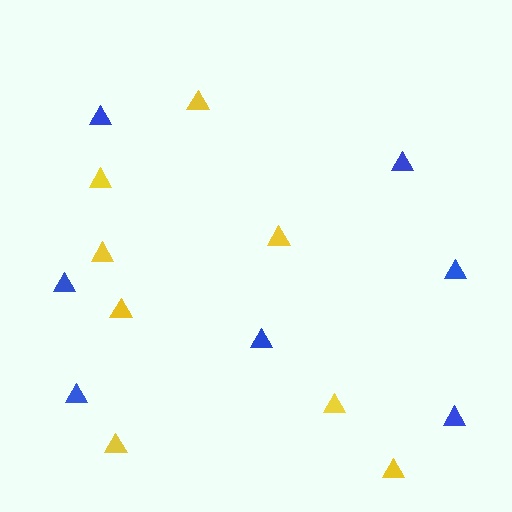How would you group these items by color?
There are 2 groups: one group of yellow triangles (8) and one group of blue triangles (7).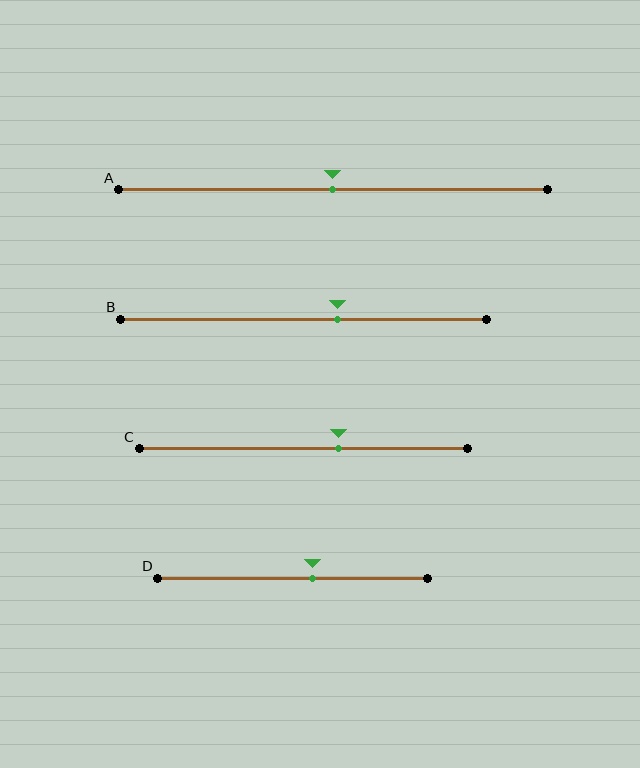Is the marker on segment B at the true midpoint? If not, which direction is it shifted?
No, the marker on segment B is shifted to the right by about 9% of the segment length.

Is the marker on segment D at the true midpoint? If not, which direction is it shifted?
No, the marker on segment D is shifted to the right by about 7% of the segment length.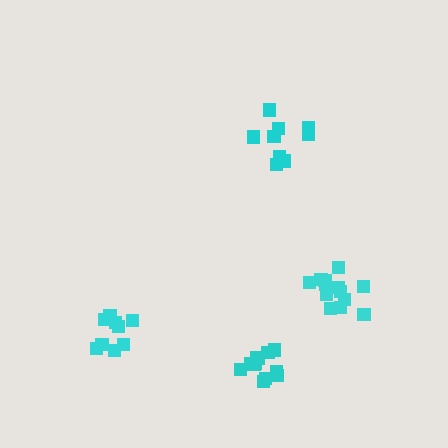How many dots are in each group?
Group 1: 13 dots, Group 2: 9 dots, Group 3: 12 dots, Group 4: 9 dots (43 total).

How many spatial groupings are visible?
There are 4 spatial groupings.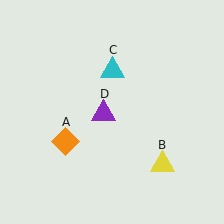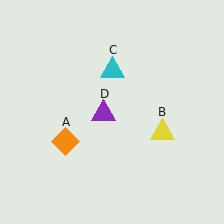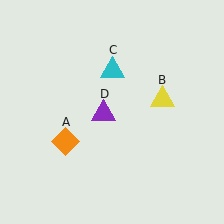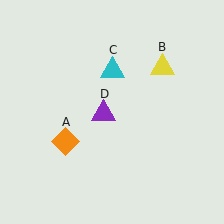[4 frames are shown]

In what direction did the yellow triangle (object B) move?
The yellow triangle (object B) moved up.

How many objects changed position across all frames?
1 object changed position: yellow triangle (object B).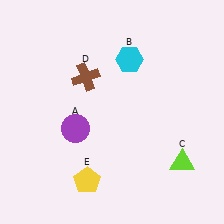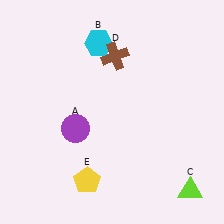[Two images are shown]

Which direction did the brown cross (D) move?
The brown cross (D) moved right.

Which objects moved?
The objects that moved are: the cyan hexagon (B), the lime triangle (C), the brown cross (D).